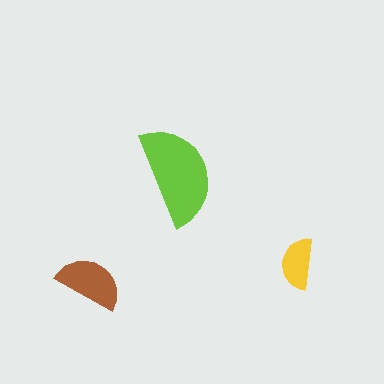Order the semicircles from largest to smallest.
the lime one, the brown one, the yellow one.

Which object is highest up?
The lime semicircle is topmost.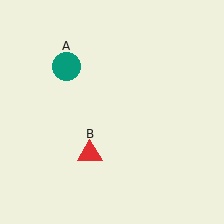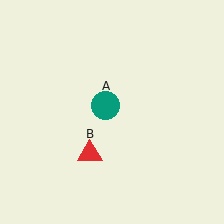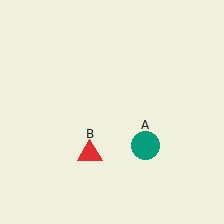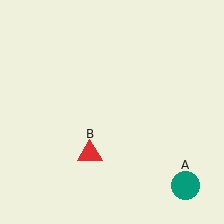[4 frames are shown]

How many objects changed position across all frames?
1 object changed position: teal circle (object A).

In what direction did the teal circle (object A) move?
The teal circle (object A) moved down and to the right.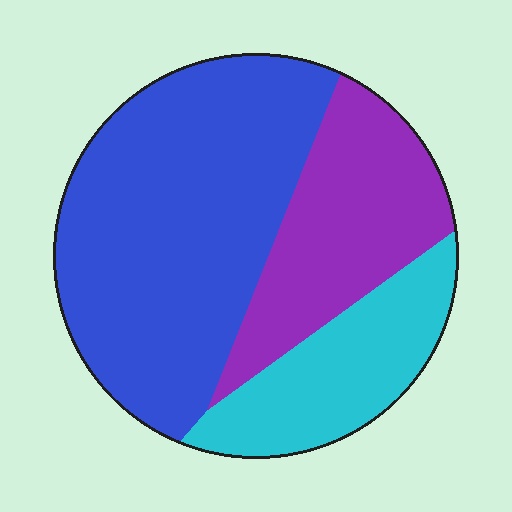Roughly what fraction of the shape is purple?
Purple takes up between a quarter and a half of the shape.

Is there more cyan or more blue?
Blue.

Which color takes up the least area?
Cyan, at roughly 20%.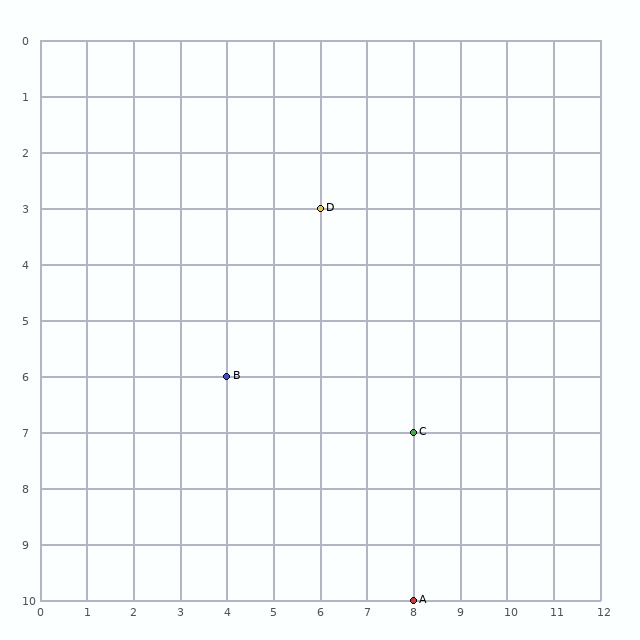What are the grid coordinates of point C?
Point C is at grid coordinates (8, 7).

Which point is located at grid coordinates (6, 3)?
Point D is at (6, 3).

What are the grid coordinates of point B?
Point B is at grid coordinates (4, 6).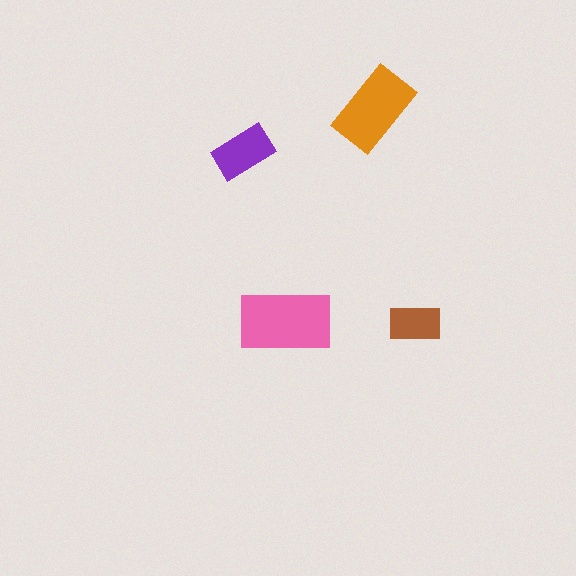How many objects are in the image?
There are 4 objects in the image.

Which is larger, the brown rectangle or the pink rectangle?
The pink one.